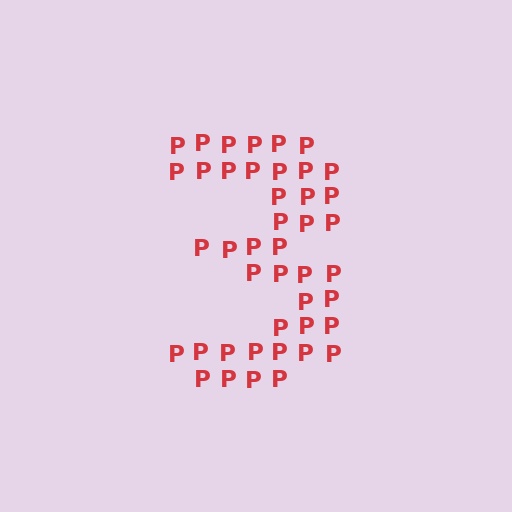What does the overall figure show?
The overall figure shows the digit 3.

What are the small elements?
The small elements are letter P's.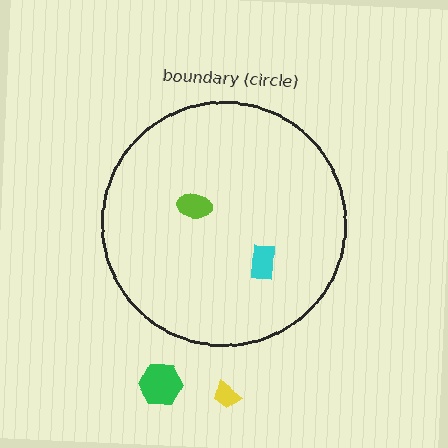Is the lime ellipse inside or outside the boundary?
Inside.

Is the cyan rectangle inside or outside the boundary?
Inside.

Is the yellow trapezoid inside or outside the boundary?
Outside.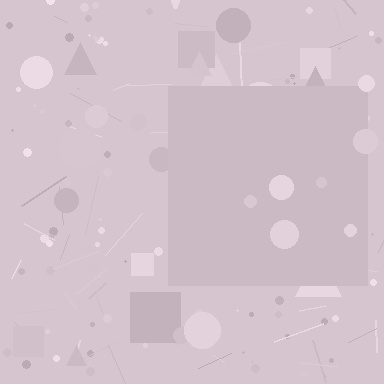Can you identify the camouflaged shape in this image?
The camouflaged shape is a square.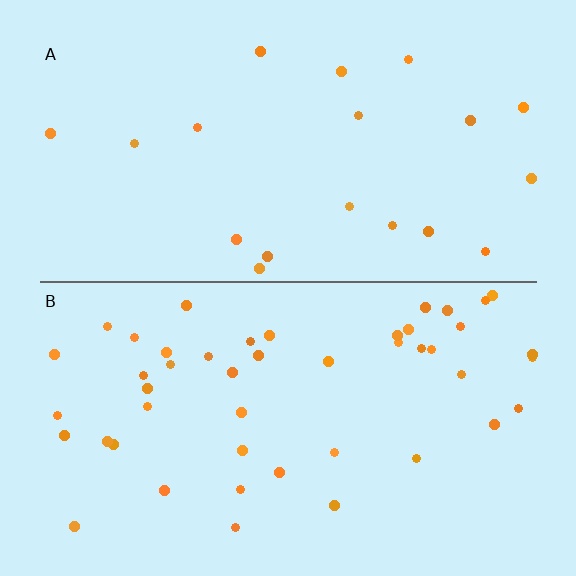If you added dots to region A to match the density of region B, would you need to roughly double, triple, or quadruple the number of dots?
Approximately double.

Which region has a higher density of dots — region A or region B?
B (the bottom).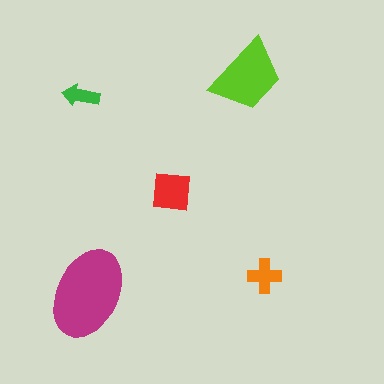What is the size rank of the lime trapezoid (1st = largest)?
2nd.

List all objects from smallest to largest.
The green arrow, the orange cross, the red square, the lime trapezoid, the magenta ellipse.